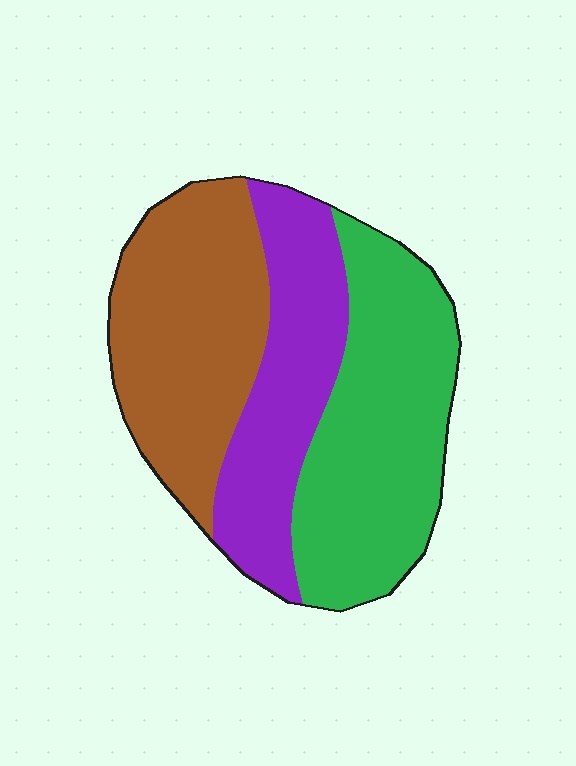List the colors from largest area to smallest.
From largest to smallest: green, brown, purple.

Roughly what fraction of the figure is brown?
Brown takes up about one third (1/3) of the figure.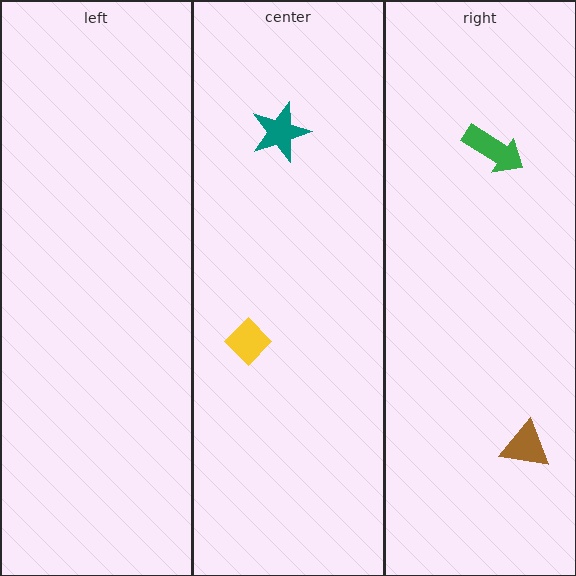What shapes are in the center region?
The yellow diamond, the teal star.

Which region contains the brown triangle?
The right region.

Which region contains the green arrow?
The right region.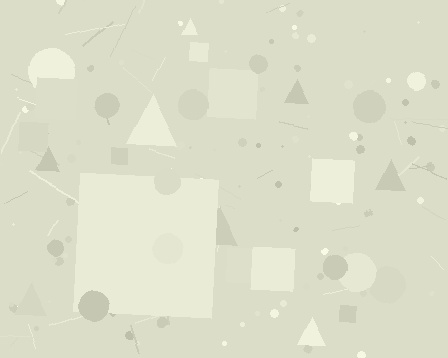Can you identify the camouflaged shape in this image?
The camouflaged shape is a square.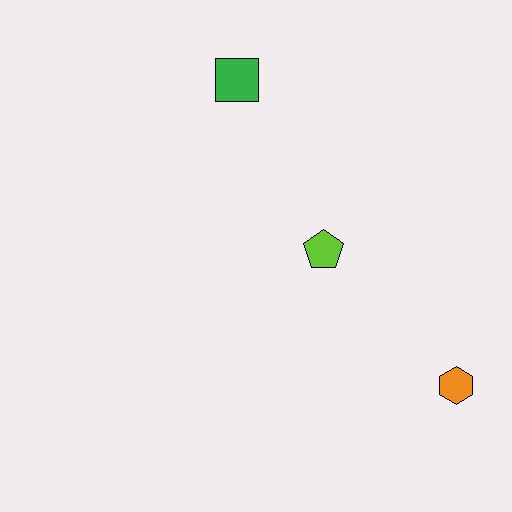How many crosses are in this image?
There are no crosses.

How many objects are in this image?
There are 3 objects.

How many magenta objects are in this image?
There are no magenta objects.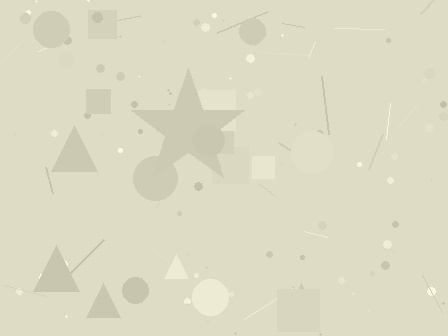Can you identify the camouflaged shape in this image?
The camouflaged shape is a star.